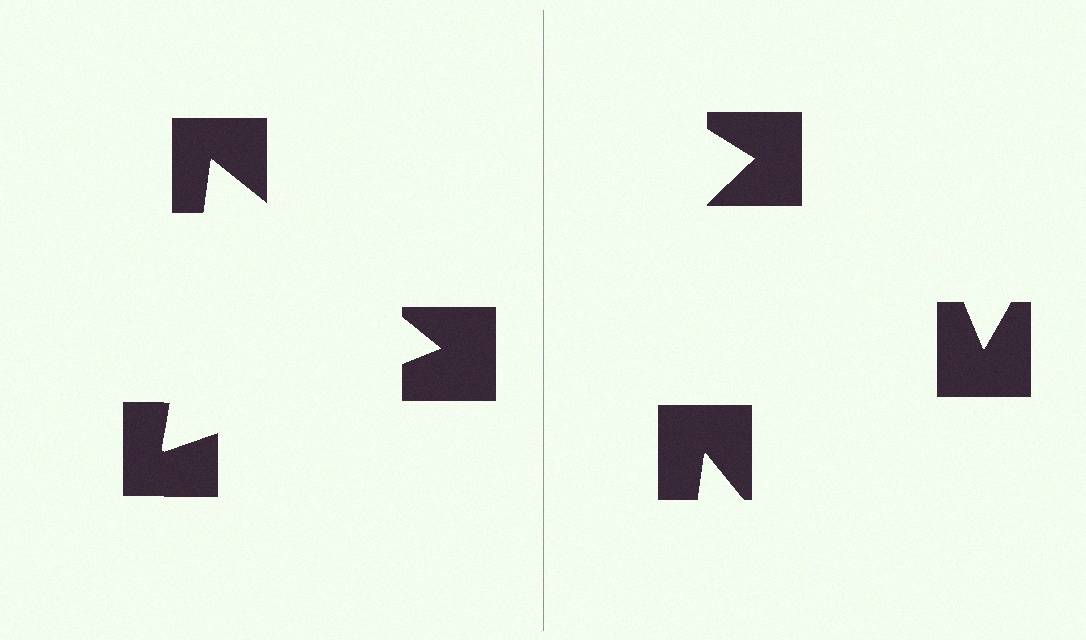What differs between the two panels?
The notched squares are positioned identically on both sides; only the wedge orientations differ. On the left they align to a triangle; on the right they are misaligned.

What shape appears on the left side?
An illusory triangle.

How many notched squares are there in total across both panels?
6 — 3 on each side.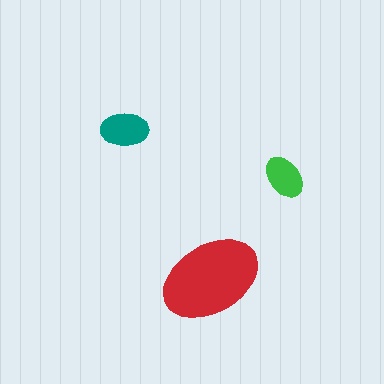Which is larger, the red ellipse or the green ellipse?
The red one.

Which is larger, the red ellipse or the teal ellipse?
The red one.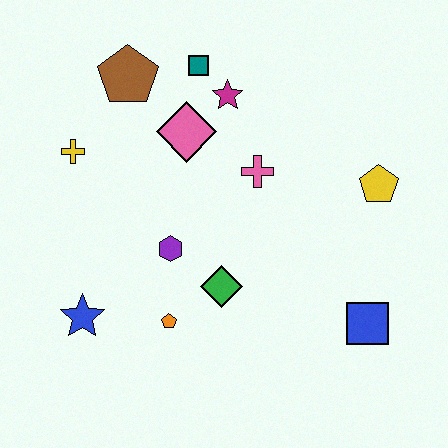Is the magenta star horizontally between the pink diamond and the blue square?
Yes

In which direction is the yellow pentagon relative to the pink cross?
The yellow pentagon is to the right of the pink cross.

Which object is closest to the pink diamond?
The magenta star is closest to the pink diamond.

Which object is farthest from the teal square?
The blue square is farthest from the teal square.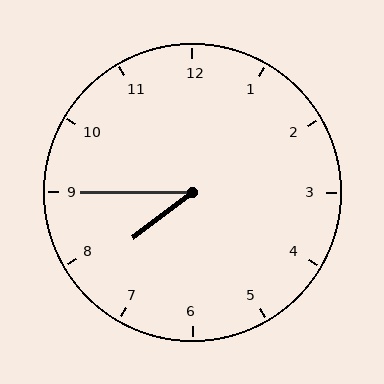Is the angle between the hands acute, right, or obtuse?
It is acute.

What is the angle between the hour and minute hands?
Approximately 38 degrees.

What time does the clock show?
7:45.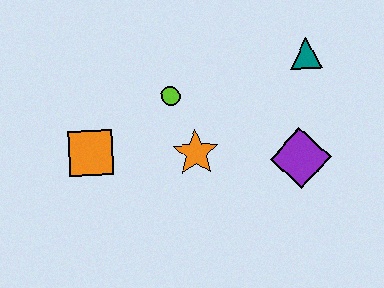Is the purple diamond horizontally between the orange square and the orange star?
No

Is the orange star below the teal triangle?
Yes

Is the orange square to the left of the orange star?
Yes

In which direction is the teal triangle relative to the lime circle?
The teal triangle is to the right of the lime circle.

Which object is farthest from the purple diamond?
The orange square is farthest from the purple diamond.